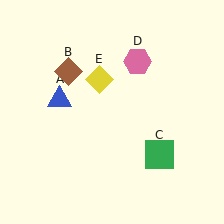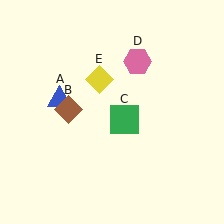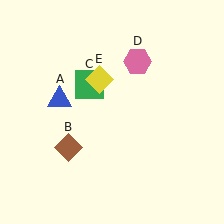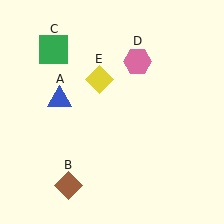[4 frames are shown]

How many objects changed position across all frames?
2 objects changed position: brown diamond (object B), green square (object C).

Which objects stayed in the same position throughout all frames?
Blue triangle (object A) and pink hexagon (object D) and yellow diamond (object E) remained stationary.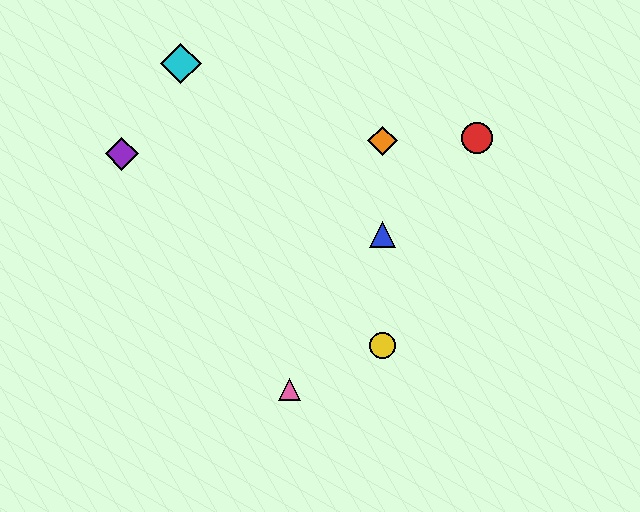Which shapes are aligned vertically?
The blue triangle, the green diamond, the yellow circle, the orange diamond are aligned vertically.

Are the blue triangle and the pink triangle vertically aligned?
No, the blue triangle is at x≈383 and the pink triangle is at x≈289.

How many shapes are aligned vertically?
4 shapes (the blue triangle, the green diamond, the yellow circle, the orange diamond) are aligned vertically.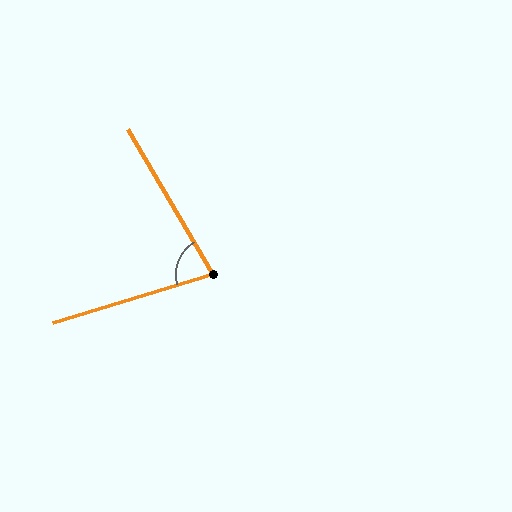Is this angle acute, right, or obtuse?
It is acute.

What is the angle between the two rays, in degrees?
Approximately 76 degrees.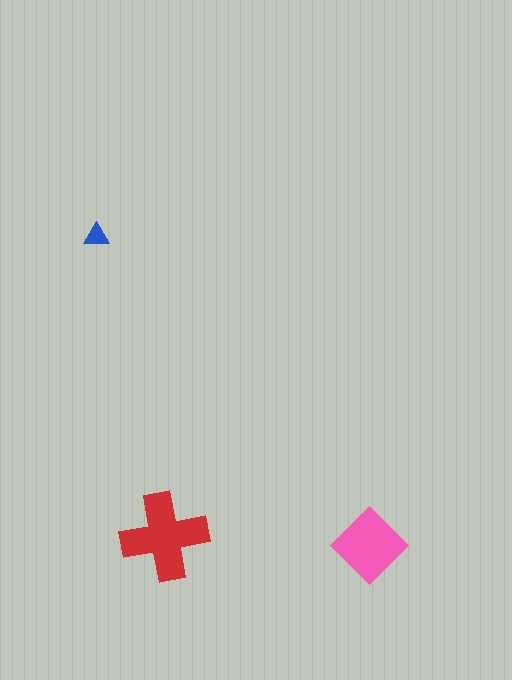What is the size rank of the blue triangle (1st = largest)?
3rd.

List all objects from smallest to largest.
The blue triangle, the pink diamond, the red cross.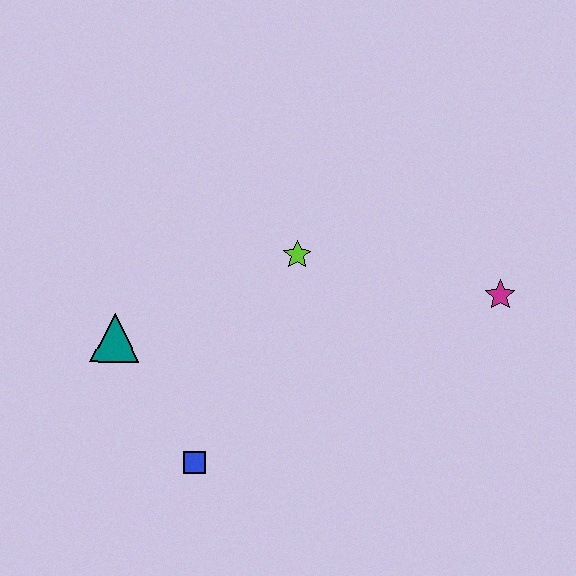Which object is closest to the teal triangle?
The blue square is closest to the teal triangle.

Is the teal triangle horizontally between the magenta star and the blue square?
No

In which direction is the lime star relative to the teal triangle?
The lime star is to the right of the teal triangle.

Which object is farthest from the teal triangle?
The magenta star is farthest from the teal triangle.